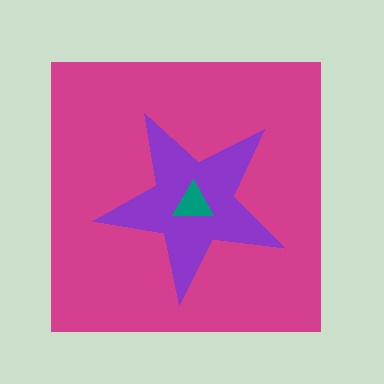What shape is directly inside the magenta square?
The purple star.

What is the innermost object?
The teal triangle.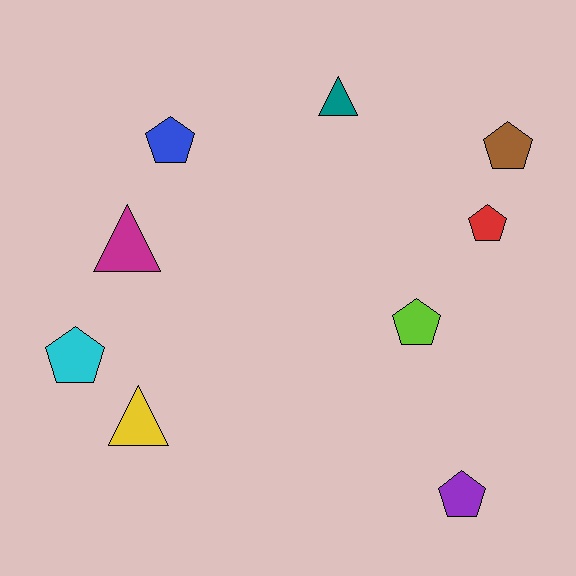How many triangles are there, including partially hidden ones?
There are 3 triangles.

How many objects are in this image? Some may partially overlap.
There are 9 objects.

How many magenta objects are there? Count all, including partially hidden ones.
There is 1 magenta object.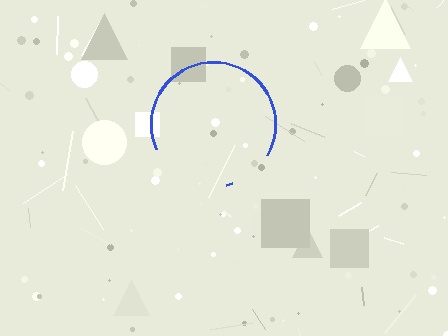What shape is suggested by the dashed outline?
The dashed outline suggests a circle.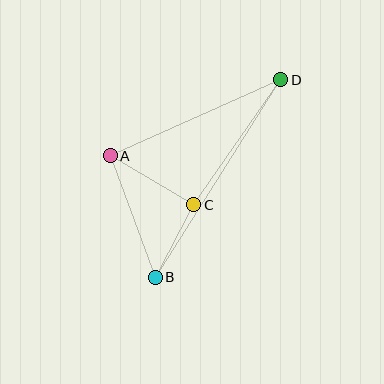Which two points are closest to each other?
Points B and C are closest to each other.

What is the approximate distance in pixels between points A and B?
The distance between A and B is approximately 129 pixels.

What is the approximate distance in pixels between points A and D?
The distance between A and D is approximately 187 pixels.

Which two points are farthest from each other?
Points B and D are farthest from each other.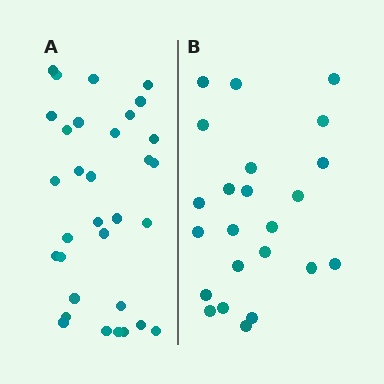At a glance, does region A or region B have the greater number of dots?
Region A (the left region) has more dots.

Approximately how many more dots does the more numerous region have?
Region A has roughly 8 or so more dots than region B.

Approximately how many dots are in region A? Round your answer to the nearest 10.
About 30 dots. (The exact count is 32, which rounds to 30.)